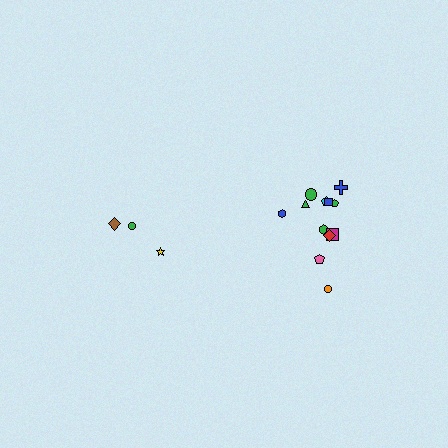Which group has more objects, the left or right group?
The right group.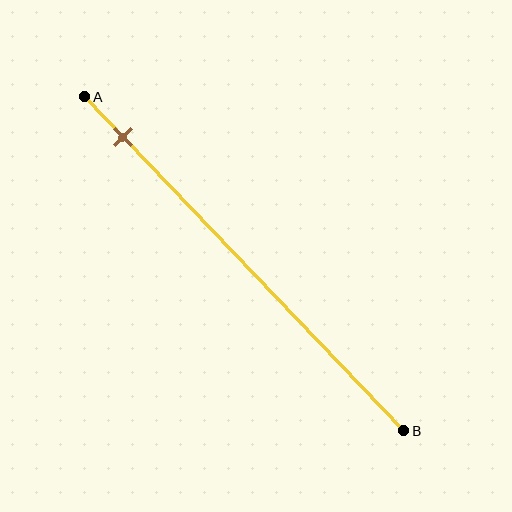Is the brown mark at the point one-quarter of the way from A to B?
No, the mark is at about 10% from A, not at the 25% one-quarter point.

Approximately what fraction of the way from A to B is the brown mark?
The brown mark is approximately 10% of the way from A to B.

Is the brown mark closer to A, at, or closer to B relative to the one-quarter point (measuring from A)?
The brown mark is closer to point A than the one-quarter point of segment AB.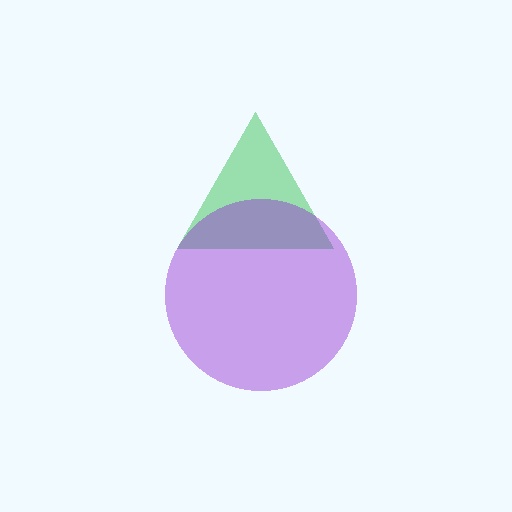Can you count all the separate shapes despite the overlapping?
Yes, there are 2 separate shapes.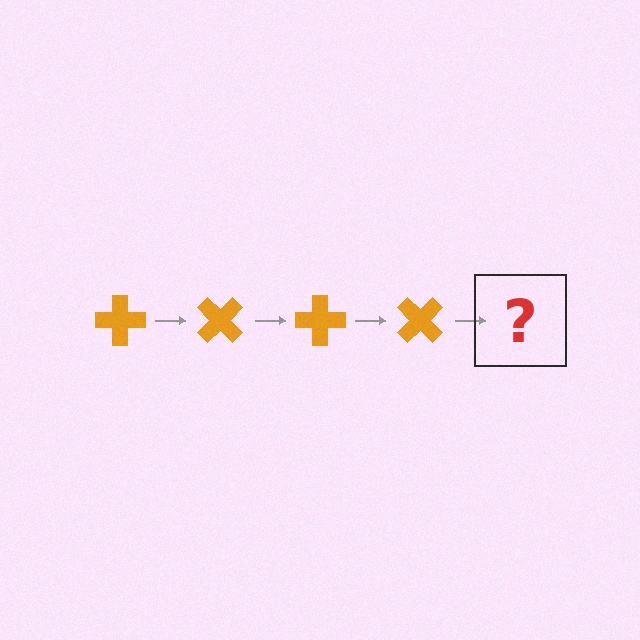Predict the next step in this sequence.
The next step is an orange cross rotated 180 degrees.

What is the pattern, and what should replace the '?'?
The pattern is that the cross rotates 45 degrees each step. The '?' should be an orange cross rotated 180 degrees.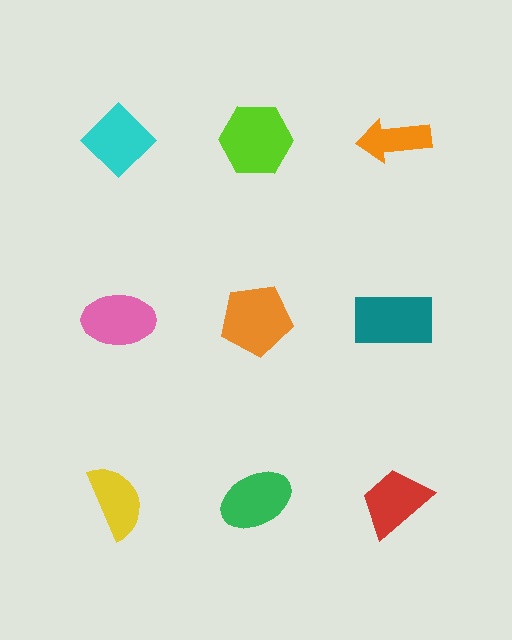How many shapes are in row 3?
3 shapes.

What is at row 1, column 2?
A lime hexagon.